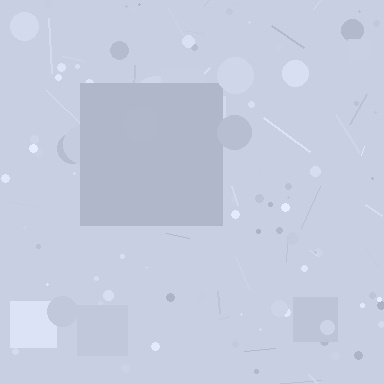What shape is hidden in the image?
A square is hidden in the image.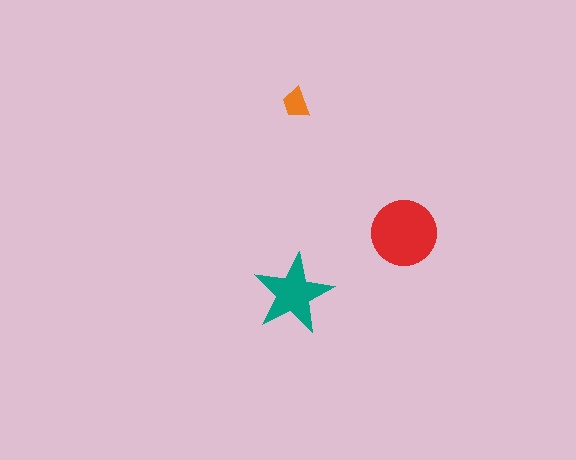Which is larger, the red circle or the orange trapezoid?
The red circle.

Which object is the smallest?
The orange trapezoid.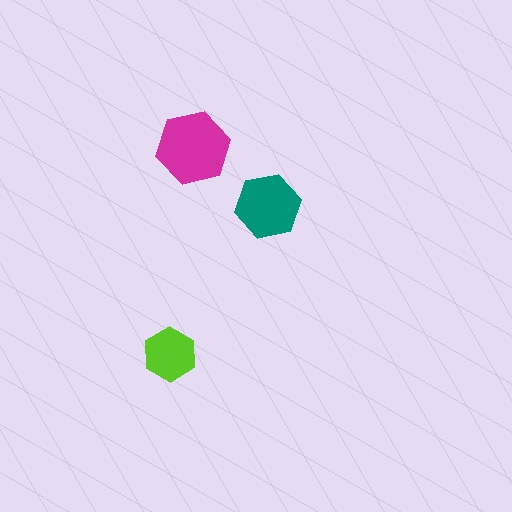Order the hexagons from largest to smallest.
the magenta one, the teal one, the lime one.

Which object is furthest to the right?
The teal hexagon is rightmost.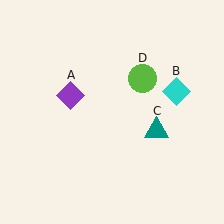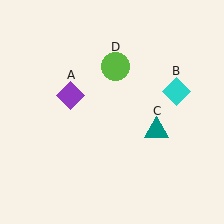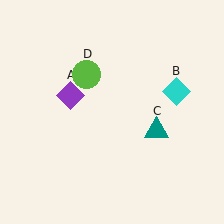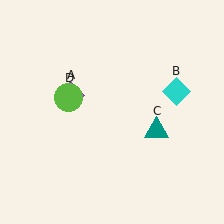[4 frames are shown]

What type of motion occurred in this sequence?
The lime circle (object D) rotated counterclockwise around the center of the scene.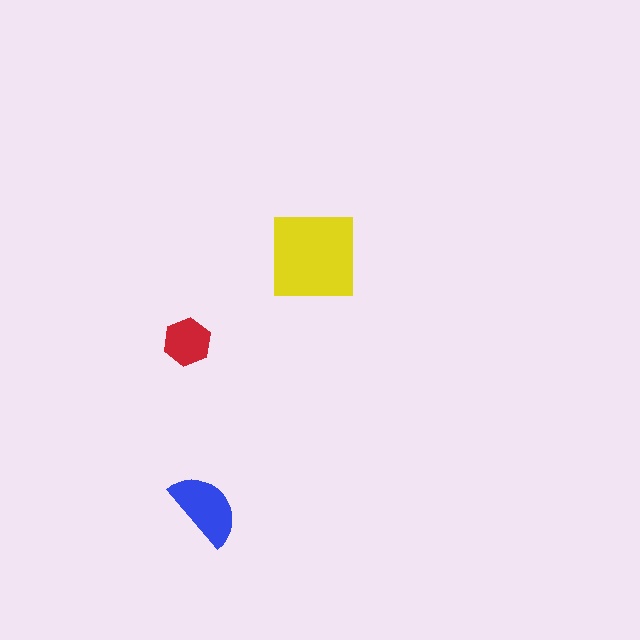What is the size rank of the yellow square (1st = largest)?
1st.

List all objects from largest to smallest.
The yellow square, the blue semicircle, the red hexagon.